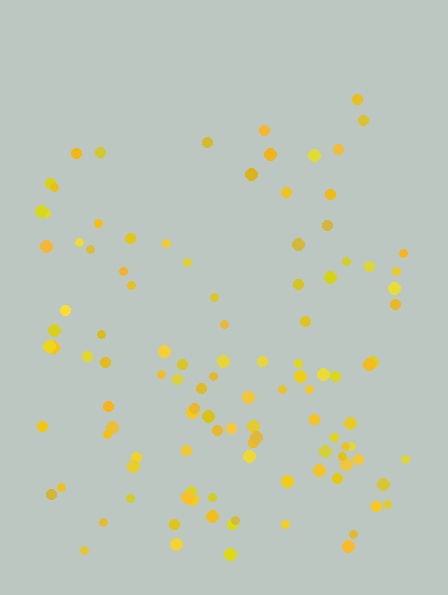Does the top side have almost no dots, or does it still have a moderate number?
Still a moderate number, just noticeably fewer than the bottom.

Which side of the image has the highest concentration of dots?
The bottom.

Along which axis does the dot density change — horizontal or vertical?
Vertical.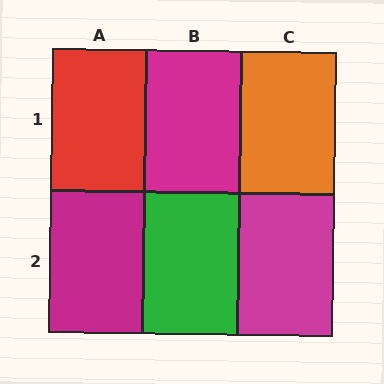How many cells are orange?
1 cell is orange.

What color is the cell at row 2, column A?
Magenta.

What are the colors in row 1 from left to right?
Red, magenta, orange.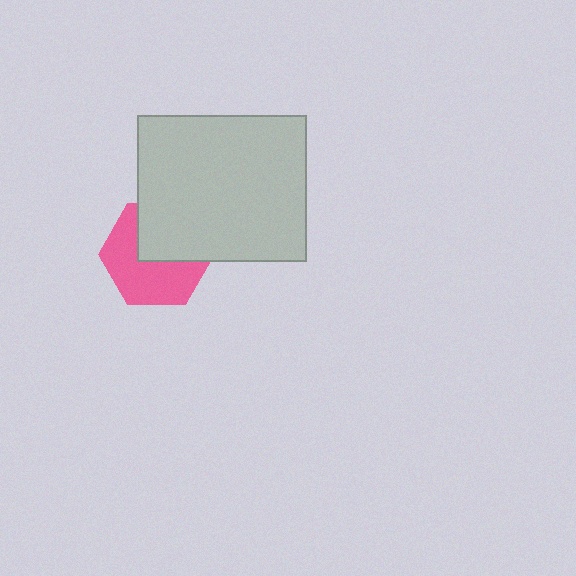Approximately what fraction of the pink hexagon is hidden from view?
Roughly 42% of the pink hexagon is hidden behind the light gray rectangle.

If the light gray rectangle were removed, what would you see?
You would see the complete pink hexagon.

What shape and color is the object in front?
The object in front is a light gray rectangle.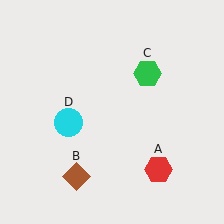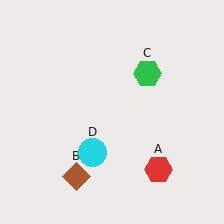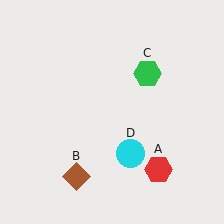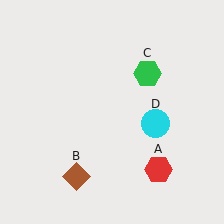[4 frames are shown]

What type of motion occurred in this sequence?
The cyan circle (object D) rotated counterclockwise around the center of the scene.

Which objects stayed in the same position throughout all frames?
Red hexagon (object A) and brown diamond (object B) and green hexagon (object C) remained stationary.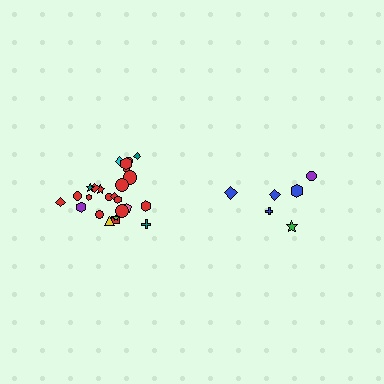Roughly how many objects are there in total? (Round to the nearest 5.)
Roughly 30 objects in total.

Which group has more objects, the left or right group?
The left group.